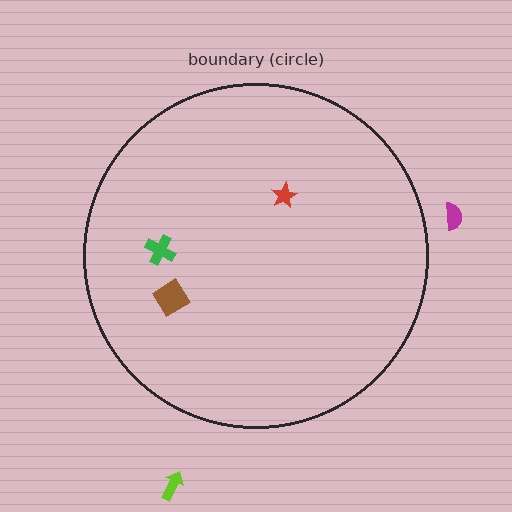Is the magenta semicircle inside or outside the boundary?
Outside.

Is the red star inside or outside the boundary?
Inside.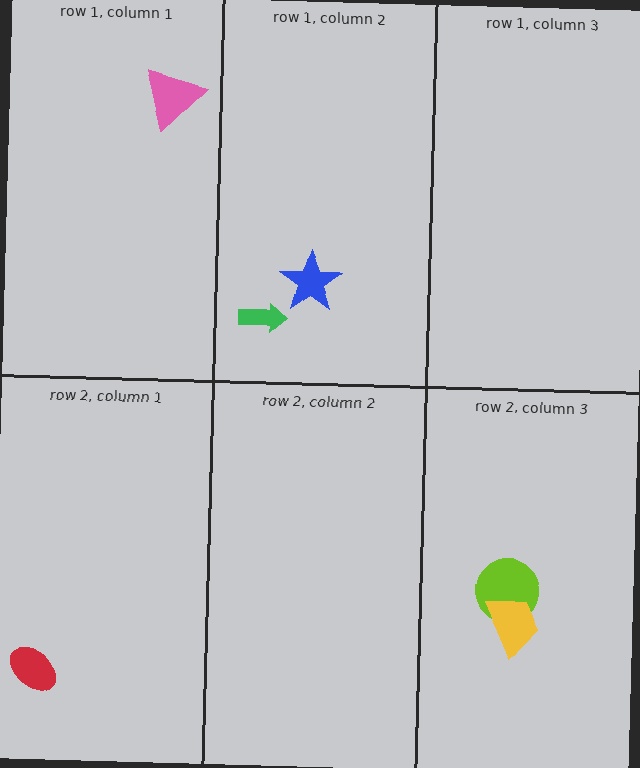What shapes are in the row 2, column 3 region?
The lime circle, the yellow trapezoid.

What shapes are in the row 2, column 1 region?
The red ellipse.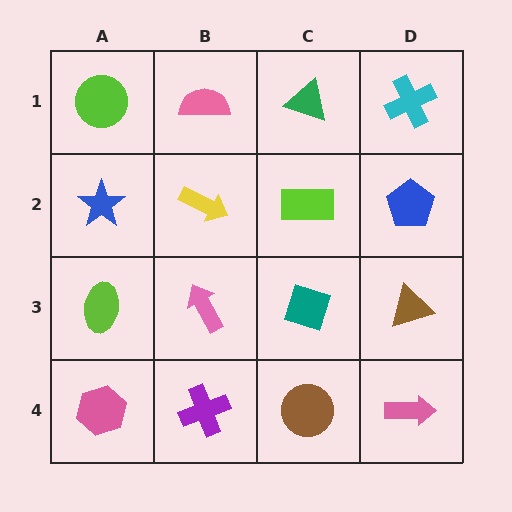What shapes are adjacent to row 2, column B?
A pink semicircle (row 1, column B), a pink arrow (row 3, column B), a blue star (row 2, column A), a lime rectangle (row 2, column C).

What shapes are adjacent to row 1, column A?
A blue star (row 2, column A), a pink semicircle (row 1, column B).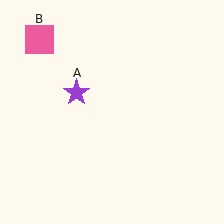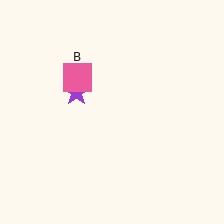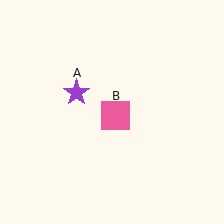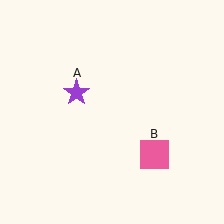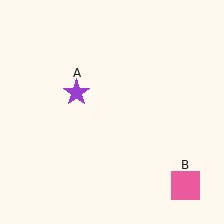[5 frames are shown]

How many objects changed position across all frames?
1 object changed position: pink square (object B).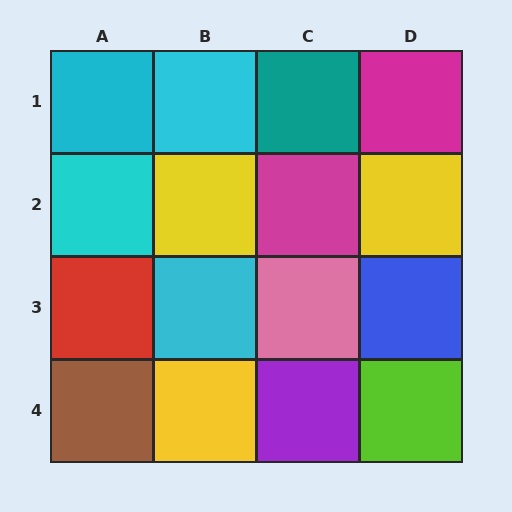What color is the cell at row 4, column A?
Brown.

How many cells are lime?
1 cell is lime.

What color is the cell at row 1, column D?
Magenta.